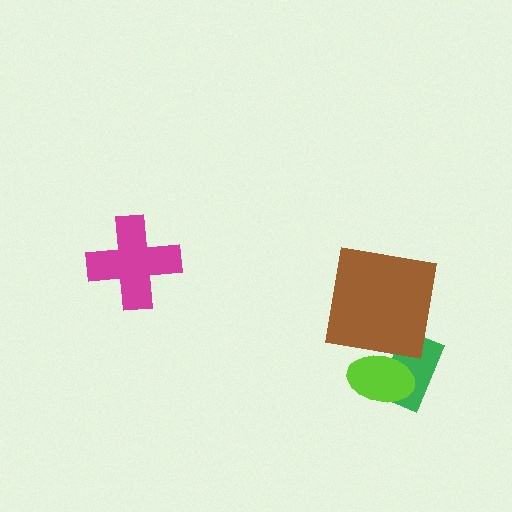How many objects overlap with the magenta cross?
0 objects overlap with the magenta cross.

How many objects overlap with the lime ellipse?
1 object overlaps with the lime ellipse.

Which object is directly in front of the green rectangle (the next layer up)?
The lime ellipse is directly in front of the green rectangle.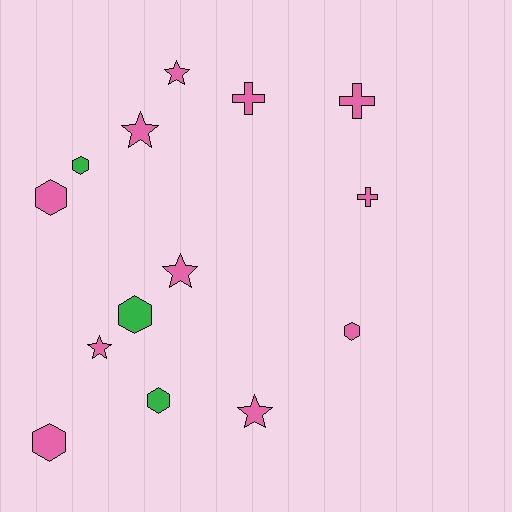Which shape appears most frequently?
Hexagon, with 6 objects.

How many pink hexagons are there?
There are 3 pink hexagons.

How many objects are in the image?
There are 14 objects.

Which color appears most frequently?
Pink, with 11 objects.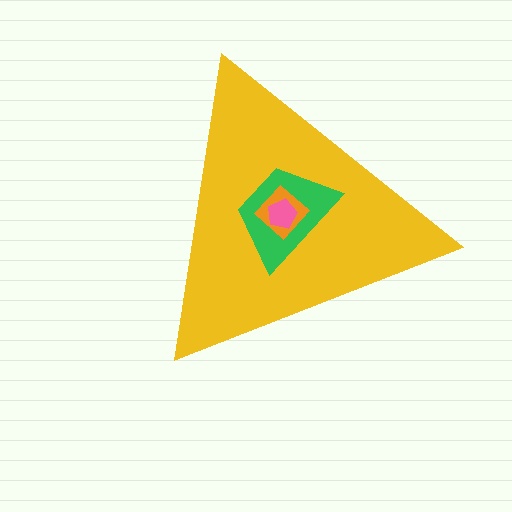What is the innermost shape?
The pink pentagon.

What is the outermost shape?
The yellow triangle.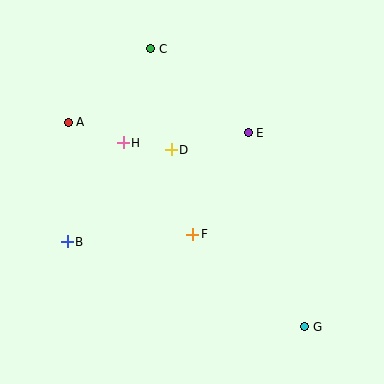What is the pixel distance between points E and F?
The distance between E and F is 115 pixels.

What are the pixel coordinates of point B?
Point B is at (67, 242).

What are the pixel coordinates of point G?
Point G is at (305, 327).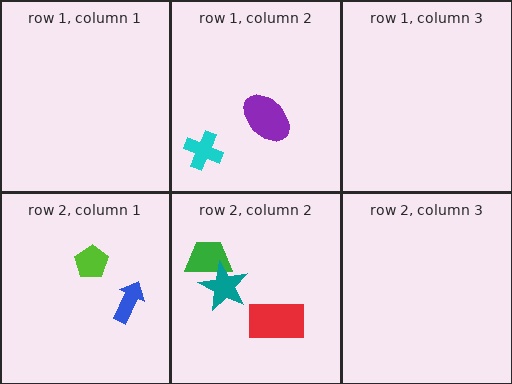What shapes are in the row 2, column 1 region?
The lime pentagon, the blue arrow.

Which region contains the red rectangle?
The row 2, column 2 region.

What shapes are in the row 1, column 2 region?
The purple ellipse, the cyan cross.